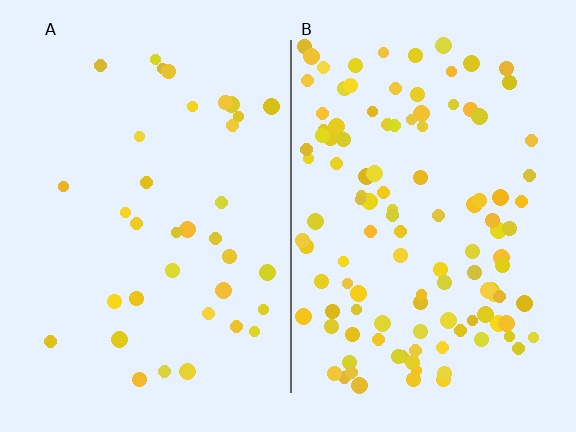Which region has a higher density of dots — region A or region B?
B (the right).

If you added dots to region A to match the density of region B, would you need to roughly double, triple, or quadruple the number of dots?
Approximately triple.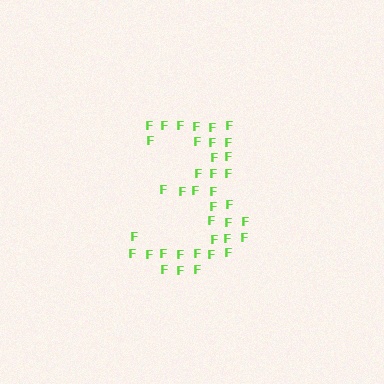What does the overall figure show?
The overall figure shows the digit 3.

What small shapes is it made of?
It is made of small letter F's.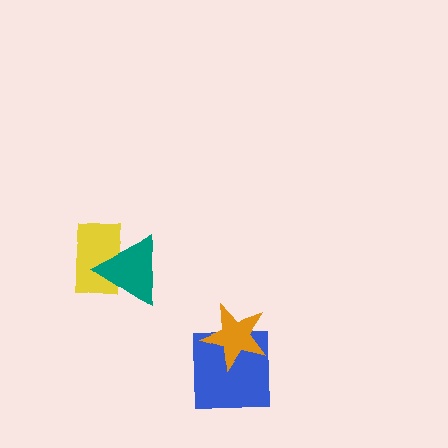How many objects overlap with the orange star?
1 object overlaps with the orange star.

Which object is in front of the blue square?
The orange star is in front of the blue square.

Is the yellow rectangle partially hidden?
Yes, it is partially covered by another shape.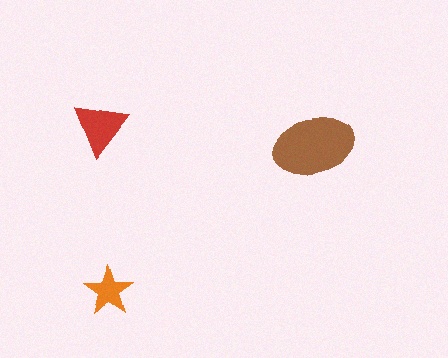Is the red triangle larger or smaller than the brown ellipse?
Smaller.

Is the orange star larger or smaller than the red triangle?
Smaller.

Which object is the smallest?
The orange star.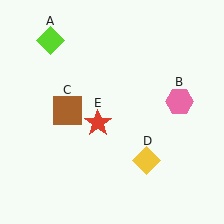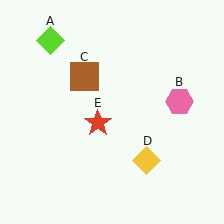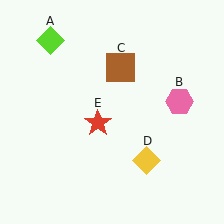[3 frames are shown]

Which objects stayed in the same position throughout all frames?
Lime diamond (object A) and pink hexagon (object B) and yellow diamond (object D) and red star (object E) remained stationary.